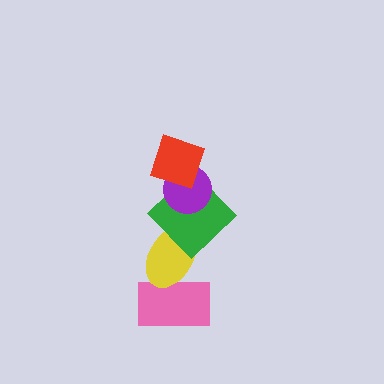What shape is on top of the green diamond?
The purple circle is on top of the green diamond.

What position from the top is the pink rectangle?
The pink rectangle is 5th from the top.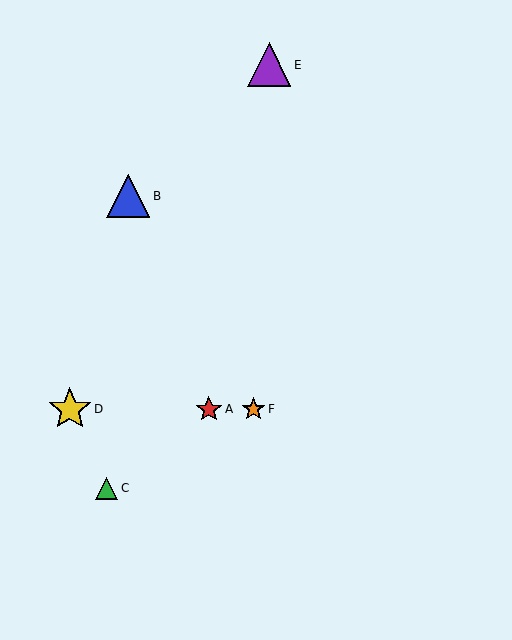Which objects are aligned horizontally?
Objects A, D, F are aligned horizontally.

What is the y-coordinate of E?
Object E is at y≈65.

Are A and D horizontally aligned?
Yes, both are at y≈409.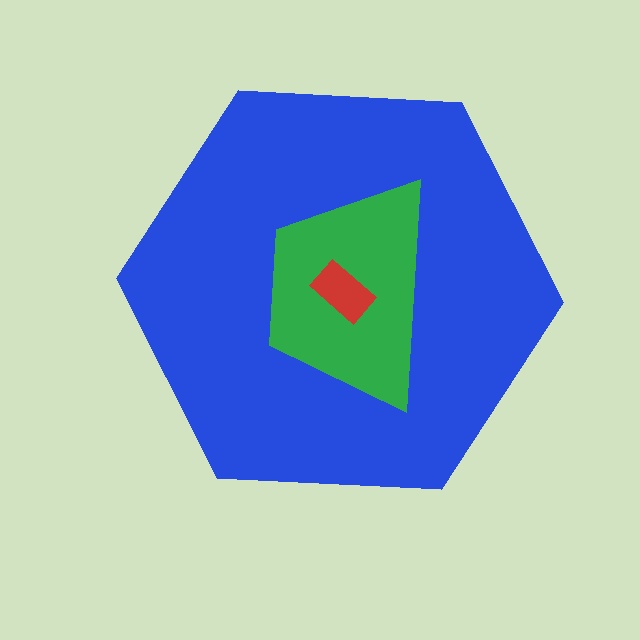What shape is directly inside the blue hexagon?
The green trapezoid.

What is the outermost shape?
The blue hexagon.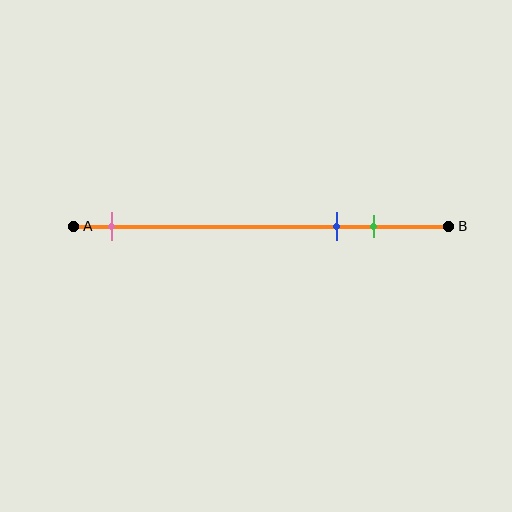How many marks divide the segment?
There are 3 marks dividing the segment.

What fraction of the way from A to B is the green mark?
The green mark is approximately 80% (0.8) of the way from A to B.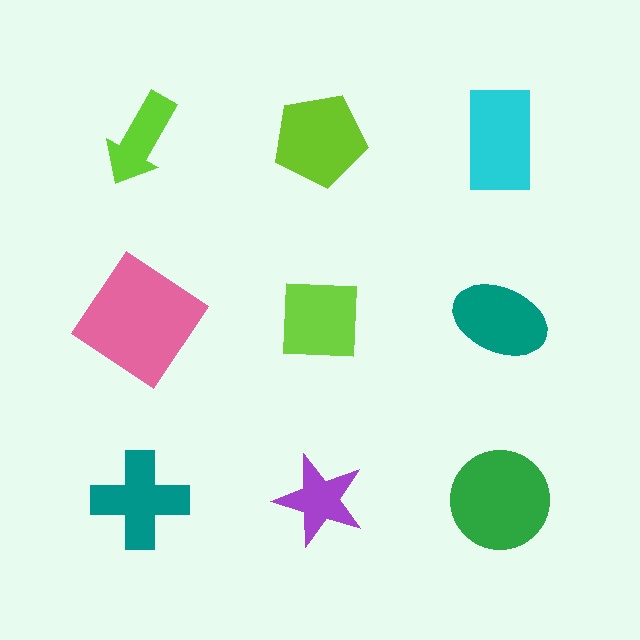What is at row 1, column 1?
A lime arrow.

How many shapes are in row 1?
3 shapes.